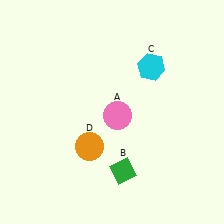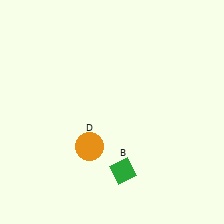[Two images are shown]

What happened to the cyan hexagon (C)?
The cyan hexagon (C) was removed in Image 2. It was in the top-right area of Image 1.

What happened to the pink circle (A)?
The pink circle (A) was removed in Image 2. It was in the bottom-right area of Image 1.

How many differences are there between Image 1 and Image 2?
There are 2 differences between the two images.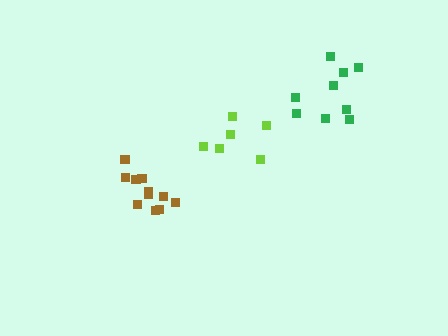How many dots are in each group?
Group 1: 6 dots, Group 2: 9 dots, Group 3: 11 dots (26 total).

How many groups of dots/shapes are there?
There are 3 groups.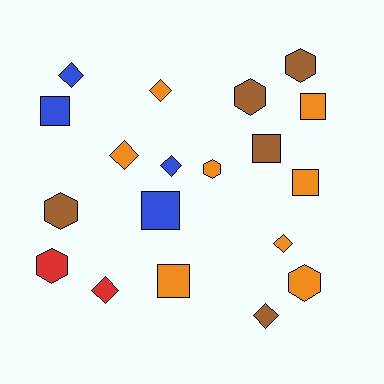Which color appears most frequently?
Orange, with 8 objects.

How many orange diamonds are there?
There are 3 orange diamonds.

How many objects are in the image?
There are 19 objects.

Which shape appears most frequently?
Diamond, with 7 objects.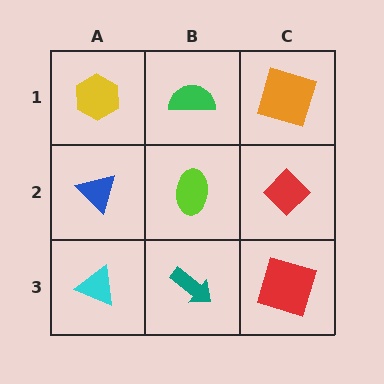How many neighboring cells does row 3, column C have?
2.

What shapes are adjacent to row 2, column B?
A green semicircle (row 1, column B), a teal arrow (row 3, column B), a blue triangle (row 2, column A), a red diamond (row 2, column C).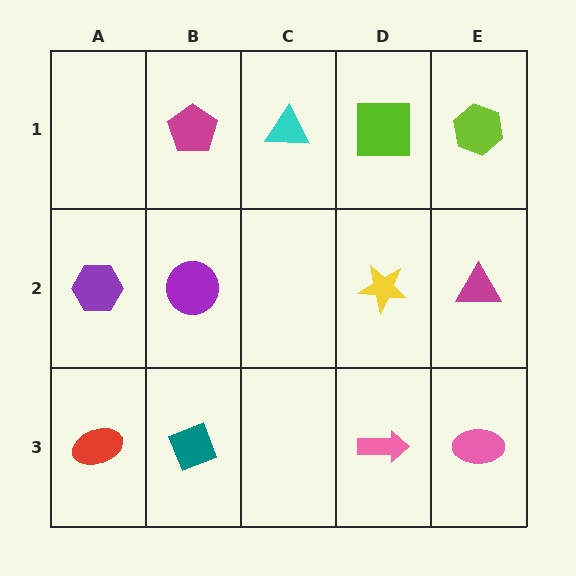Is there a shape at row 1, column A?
No, that cell is empty.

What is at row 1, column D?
A lime square.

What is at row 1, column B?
A magenta pentagon.